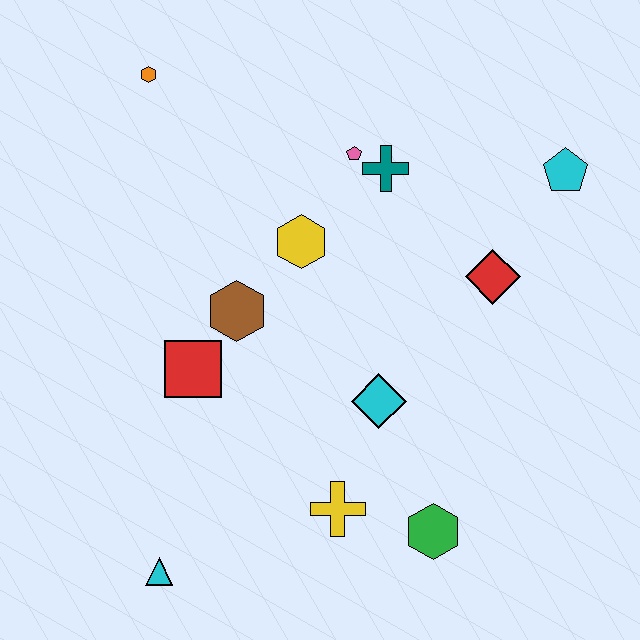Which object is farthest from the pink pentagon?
The cyan triangle is farthest from the pink pentagon.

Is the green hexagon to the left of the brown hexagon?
No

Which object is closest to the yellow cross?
The green hexagon is closest to the yellow cross.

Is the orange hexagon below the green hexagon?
No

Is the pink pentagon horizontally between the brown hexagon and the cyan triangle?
No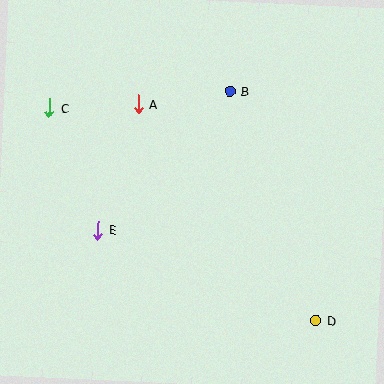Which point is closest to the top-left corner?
Point C is closest to the top-left corner.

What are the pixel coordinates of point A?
Point A is at (138, 104).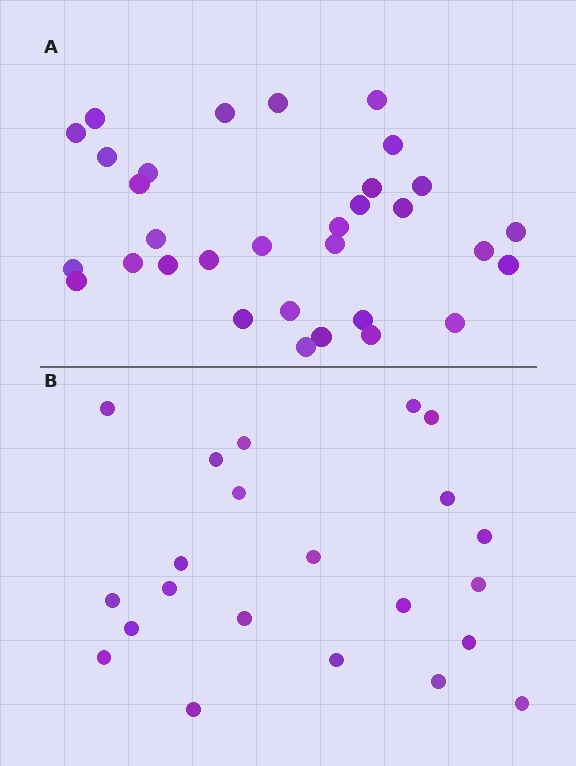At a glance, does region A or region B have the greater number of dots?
Region A (the top region) has more dots.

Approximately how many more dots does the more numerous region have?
Region A has roughly 10 or so more dots than region B.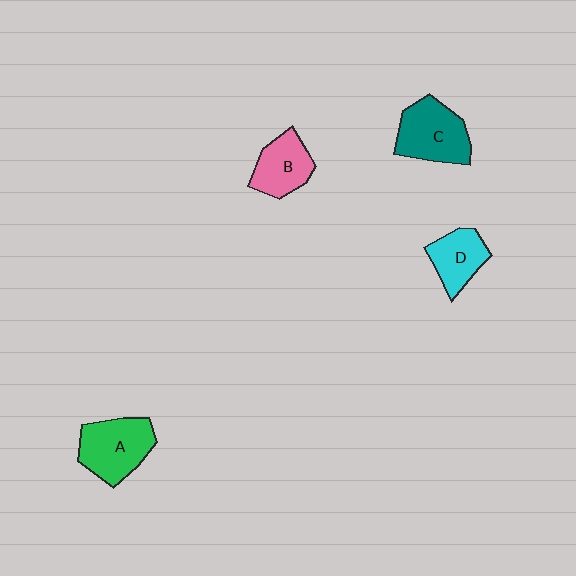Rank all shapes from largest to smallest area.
From largest to smallest: A (green), C (teal), B (pink), D (cyan).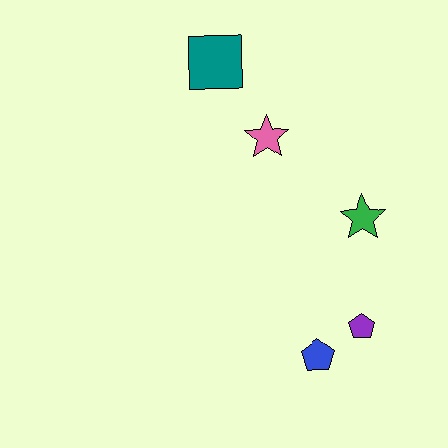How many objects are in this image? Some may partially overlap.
There are 5 objects.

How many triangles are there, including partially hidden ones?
There are no triangles.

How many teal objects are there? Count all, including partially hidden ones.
There is 1 teal object.